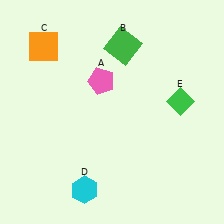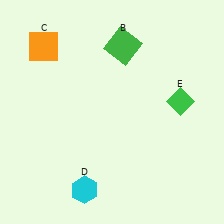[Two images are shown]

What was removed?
The pink pentagon (A) was removed in Image 2.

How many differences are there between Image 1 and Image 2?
There is 1 difference between the two images.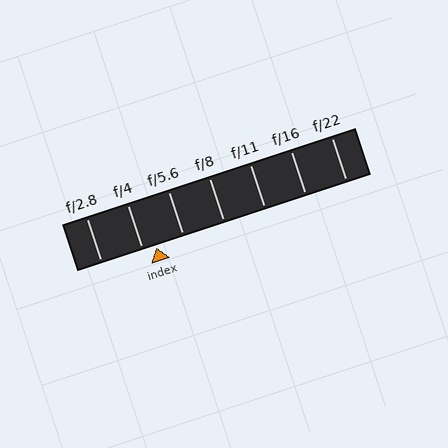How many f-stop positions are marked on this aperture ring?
There are 7 f-stop positions marked.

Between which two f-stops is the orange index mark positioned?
The index mark is between f/4 and f/5.6.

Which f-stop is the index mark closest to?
The index mark is closest to f/4.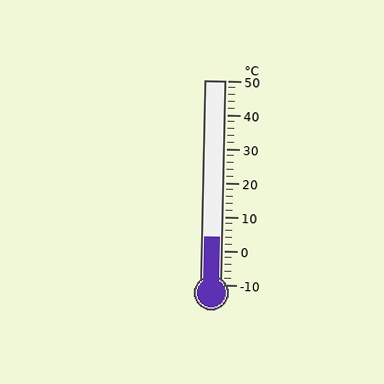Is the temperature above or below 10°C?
The temperature is below 10°C.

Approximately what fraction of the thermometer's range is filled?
The thermometer is filled to approximately 25% of its range.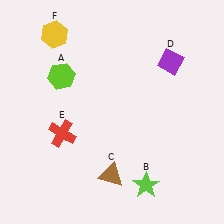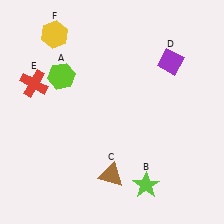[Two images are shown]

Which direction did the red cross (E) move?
The red cross (E) moved up.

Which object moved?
The red cross (E) moved up.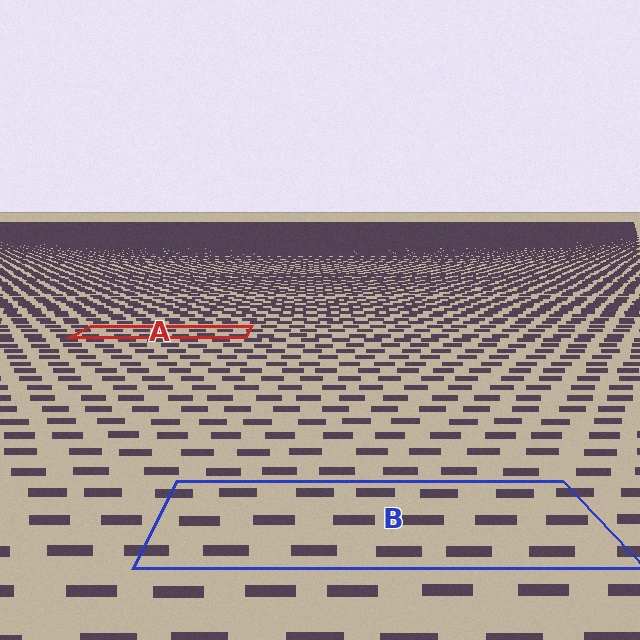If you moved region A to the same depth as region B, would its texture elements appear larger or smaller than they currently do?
They would appear larger. At a closer depth, the same texture elements are projected at a bigger on-screen size.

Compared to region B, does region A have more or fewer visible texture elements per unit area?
Region A has more texture elements per unit area — they are packed more densely because it is farther away.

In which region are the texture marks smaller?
The texture marks are smaller in region A, because it is farther away.